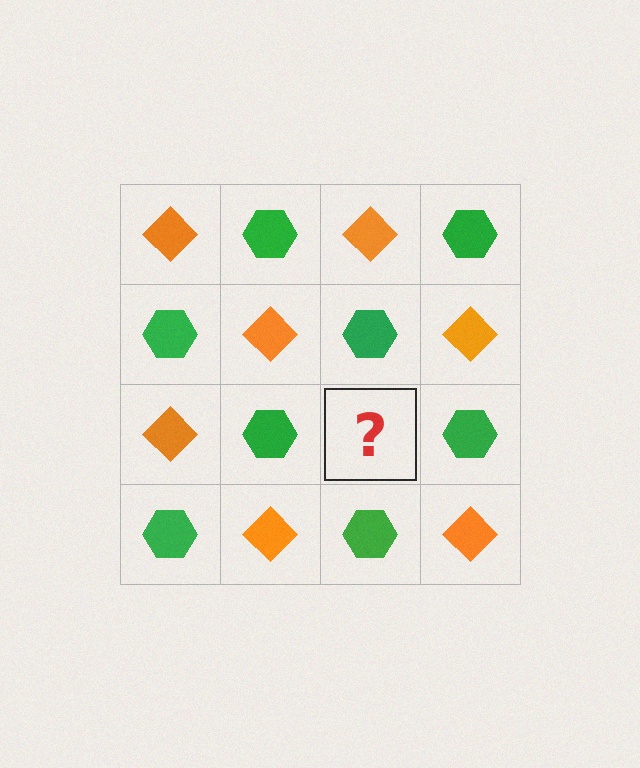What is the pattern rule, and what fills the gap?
The rule is that it alternates orange diamond and green hexagon in a checkerboard pattern. The gap should be filled with an orange diamond.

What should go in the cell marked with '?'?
The missing cell should contain an orange diamond.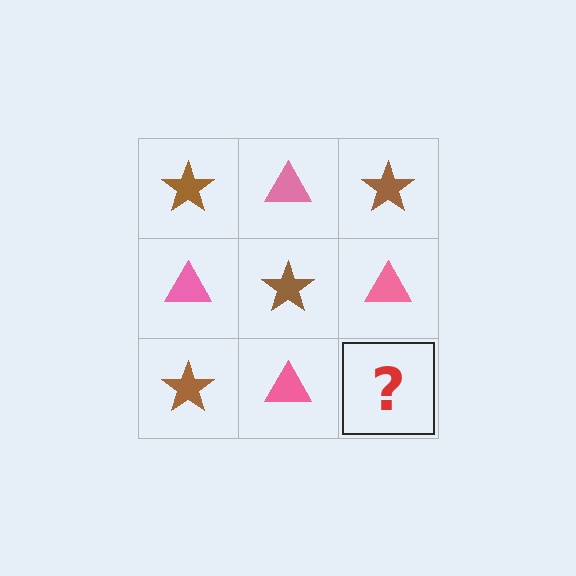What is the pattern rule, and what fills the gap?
The rule is that it alternates brown star and pink triangle in a checkerboard pattern. The gap should be filled with a brown star.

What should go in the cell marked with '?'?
The missing cell should contain a brown star.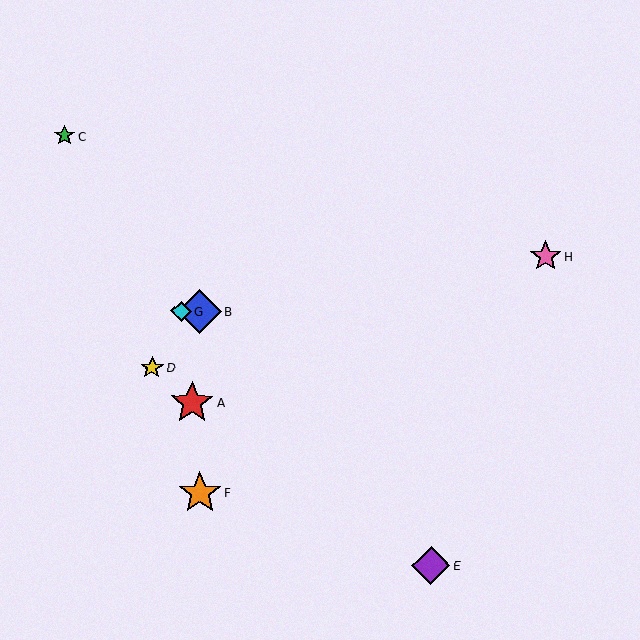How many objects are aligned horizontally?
2 objects (B, G) are aligned horizontally.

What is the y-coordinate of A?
Object A is at y≈402.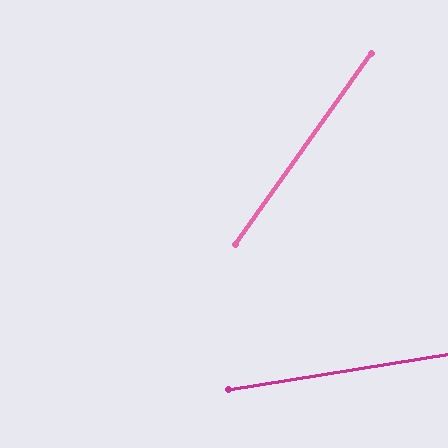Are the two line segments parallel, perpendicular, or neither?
Neither parallel nor perpendicular — they differ by about 45°.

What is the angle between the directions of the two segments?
Approximately 45 degrees.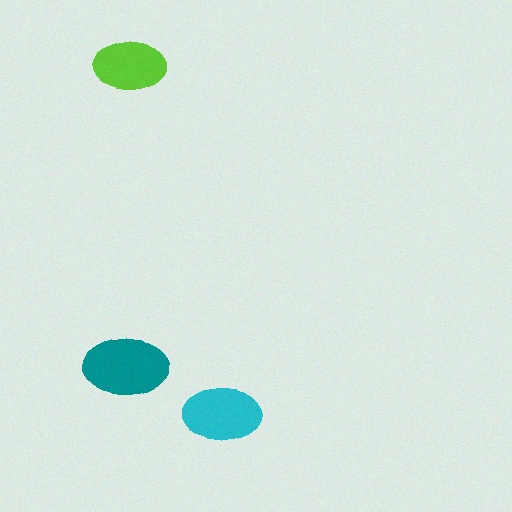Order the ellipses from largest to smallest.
the teal one, the cyan one, the lime one.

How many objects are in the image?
There are 3 objects in the image.